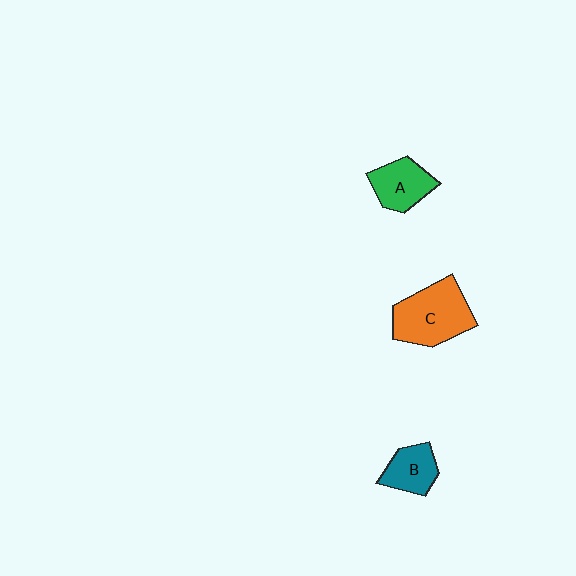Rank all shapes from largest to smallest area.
From largest to smallest: C (orange), A (green), B (teal).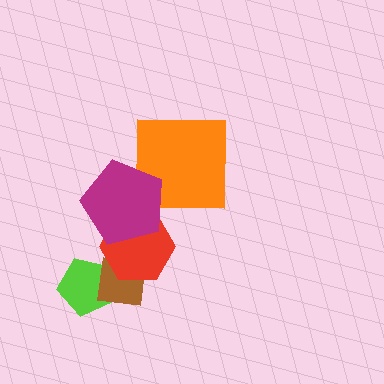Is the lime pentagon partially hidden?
Yes, it is partially covered by another shape.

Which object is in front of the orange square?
The magenta pentagon is in front of the orange square.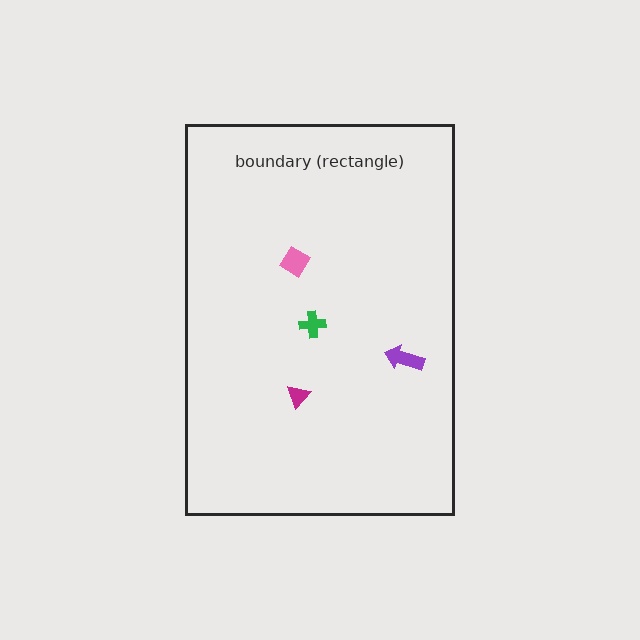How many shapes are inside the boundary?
4 inside, 0 outside.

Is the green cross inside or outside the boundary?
Inside.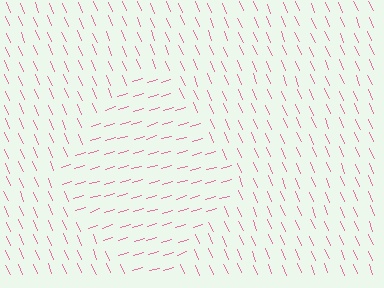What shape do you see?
I see a diamond.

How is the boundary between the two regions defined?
The boundary is defined purely by a change in line orientation (approximately 83 degrees difference). All lines are the same color and thickness.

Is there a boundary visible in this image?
Yes, there is a texture boundary formed by a change in line orientation.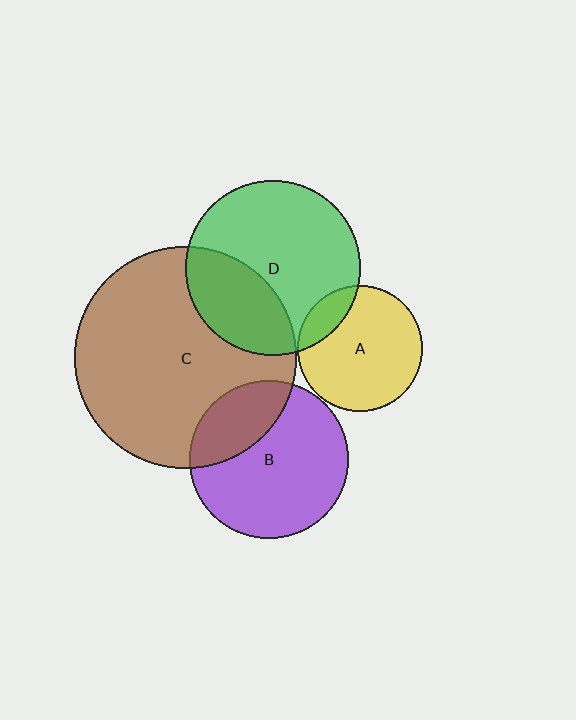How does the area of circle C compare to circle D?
Approximately 1.6 times.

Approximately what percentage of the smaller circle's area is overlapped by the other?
Approximately 15%.